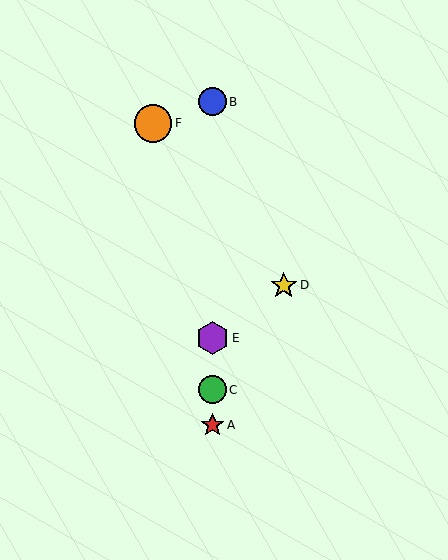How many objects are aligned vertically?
4 objects (A, B, C, E) are aligned vertically.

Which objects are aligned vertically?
Objects A, B, C, E are aligned vertically.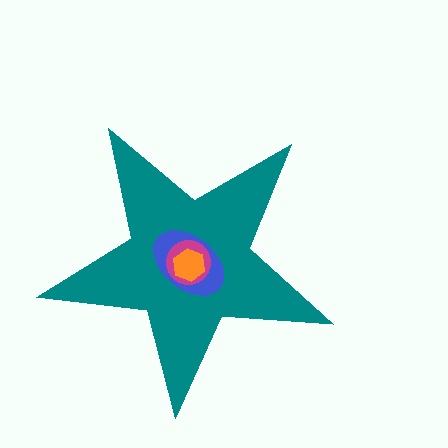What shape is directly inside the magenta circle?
The orange hexagon.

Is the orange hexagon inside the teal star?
Yes.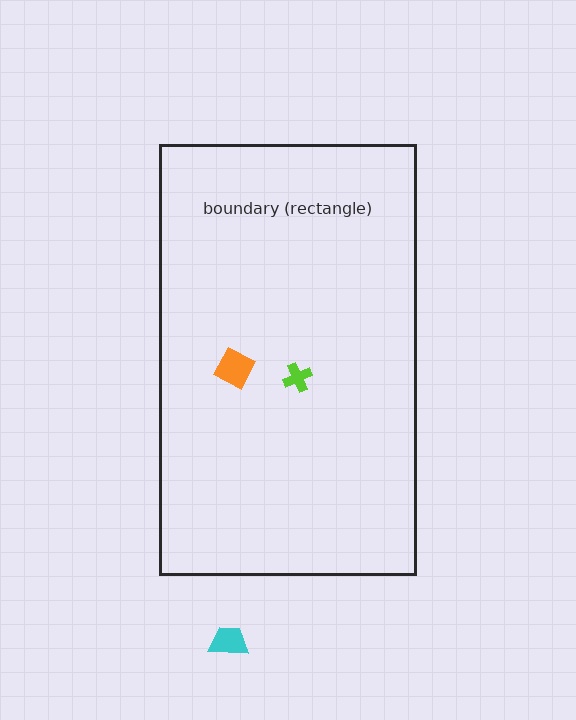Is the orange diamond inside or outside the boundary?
Inside.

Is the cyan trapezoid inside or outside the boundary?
Outside.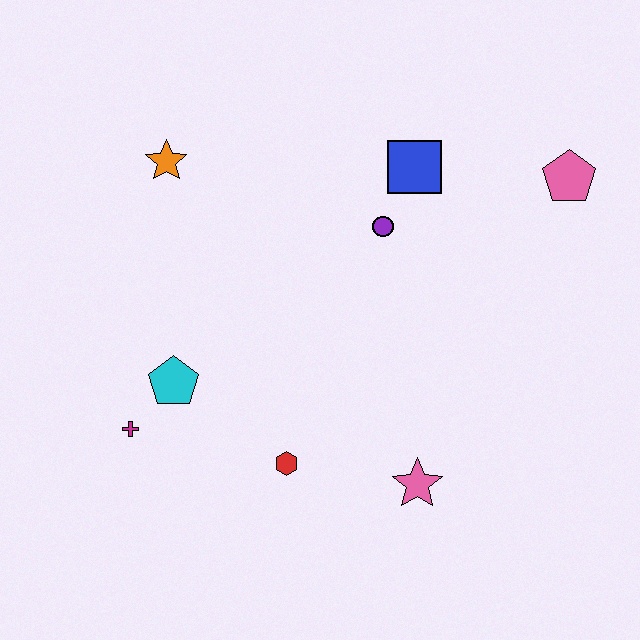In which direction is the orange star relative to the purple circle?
The orange star is to the left of the purple circle.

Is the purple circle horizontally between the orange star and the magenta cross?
No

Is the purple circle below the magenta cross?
No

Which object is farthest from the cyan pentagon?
The pink pentagon is farthest from the cyan pentagon.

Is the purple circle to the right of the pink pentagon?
No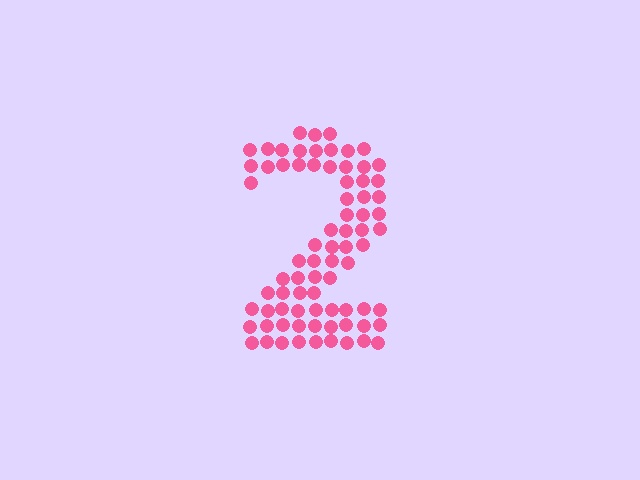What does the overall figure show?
The overall figure shows the digit 2.